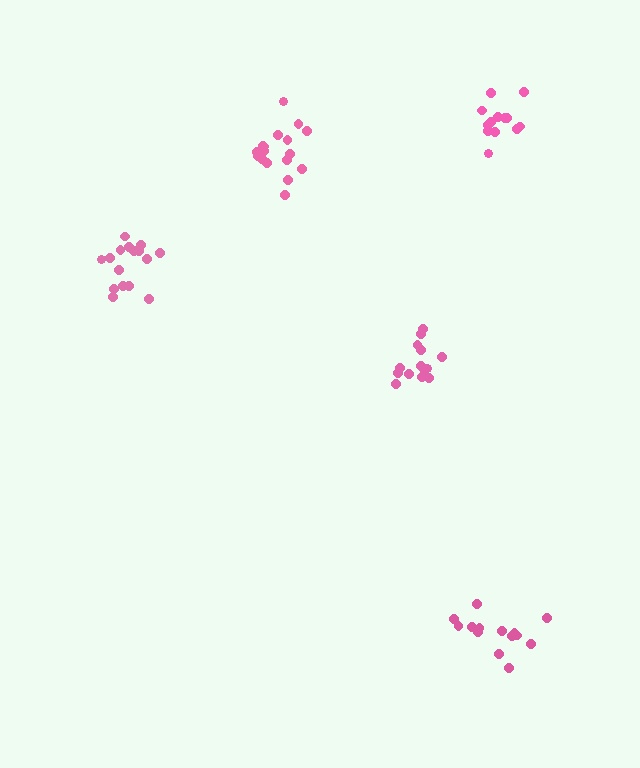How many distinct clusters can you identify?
There are 5 distinct clusters.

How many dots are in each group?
Group 1: 14 dots, Group 2: 14 dots, Group 3: 17 dots, Group 4: 16 dots, Group 5: 13 dots (74 total).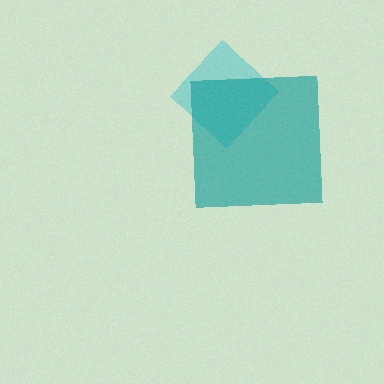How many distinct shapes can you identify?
There are 2 distinct shapes: a cyan diamond, a teal square.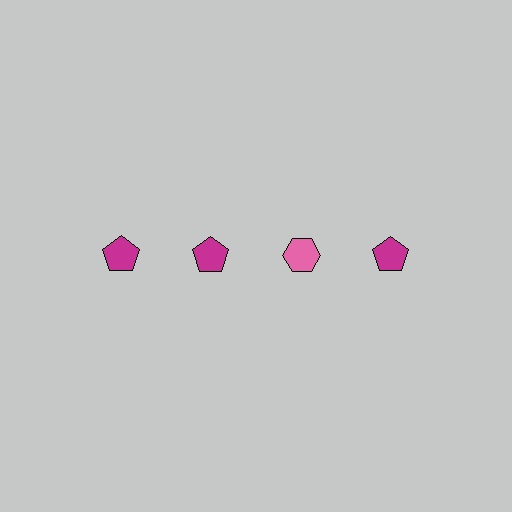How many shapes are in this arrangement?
There are 4 shapes arranged in a grid pattern.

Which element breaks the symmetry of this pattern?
The pink hexagon in the top row, center column breaks the symmetry. All other shapes are magenta pentagons.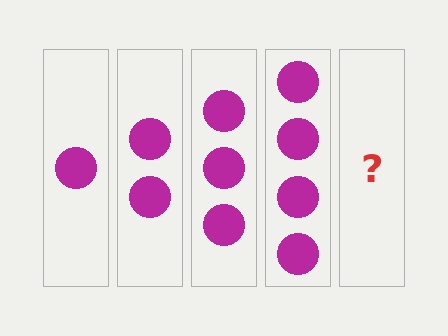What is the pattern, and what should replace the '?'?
The pattern is that each step adds one more circle. The '?' should be 5 circles.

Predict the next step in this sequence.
The next step is 5 circles.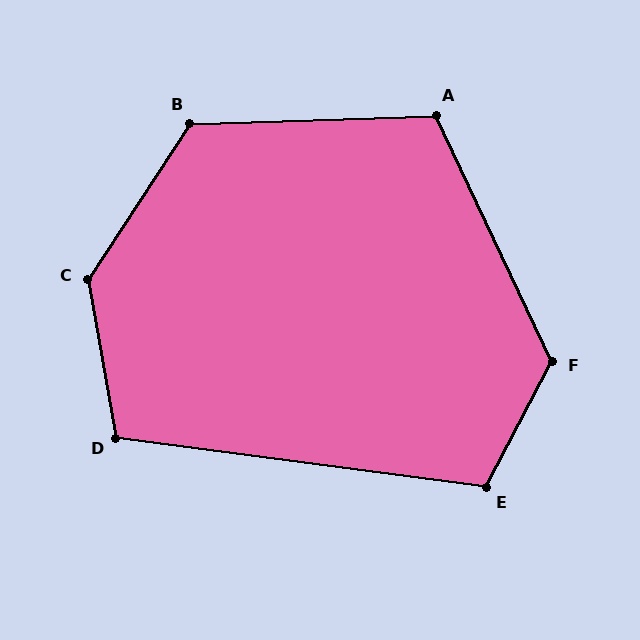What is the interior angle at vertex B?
Approximately 125 degrees (obtuse).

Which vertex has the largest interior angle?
C, at approximately 137 degrees.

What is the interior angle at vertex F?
Approximately 127 degrees (obtuse).